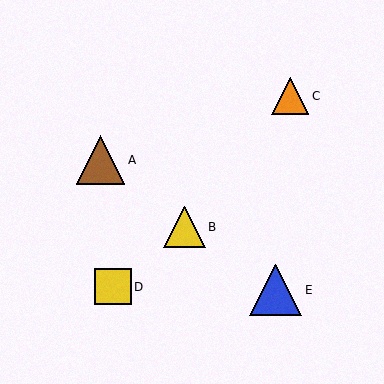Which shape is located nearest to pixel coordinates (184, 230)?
The yellow triangle (labeled B) at (185, 227) is nearest to that location.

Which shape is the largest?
The blue triangle (labeled E) is the largest.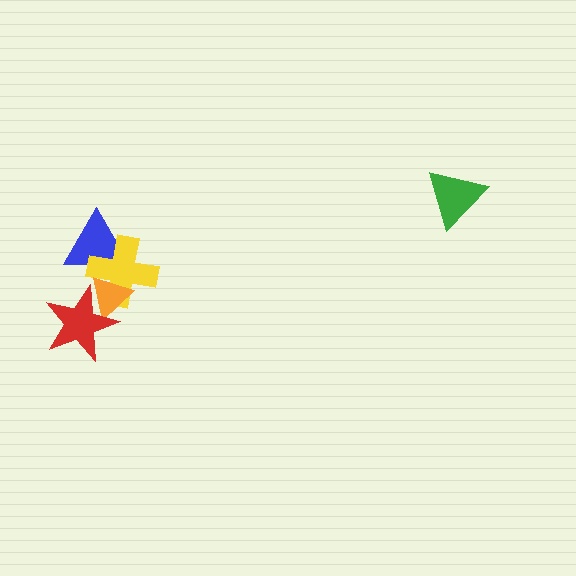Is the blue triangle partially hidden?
Yes, it is partially covered by another shape.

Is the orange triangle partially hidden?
Yes, it is partially covered by another shape.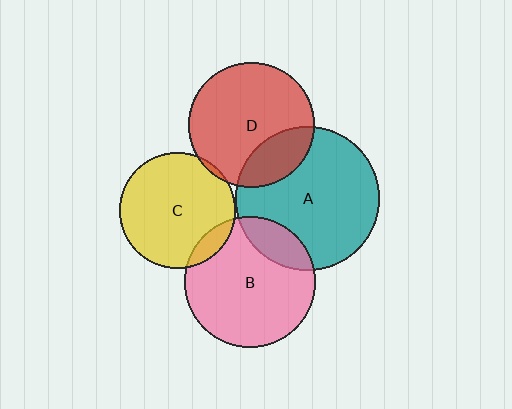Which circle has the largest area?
Circle A (teal).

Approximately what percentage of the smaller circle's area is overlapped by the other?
Approximately 5%.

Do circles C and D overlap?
Yes.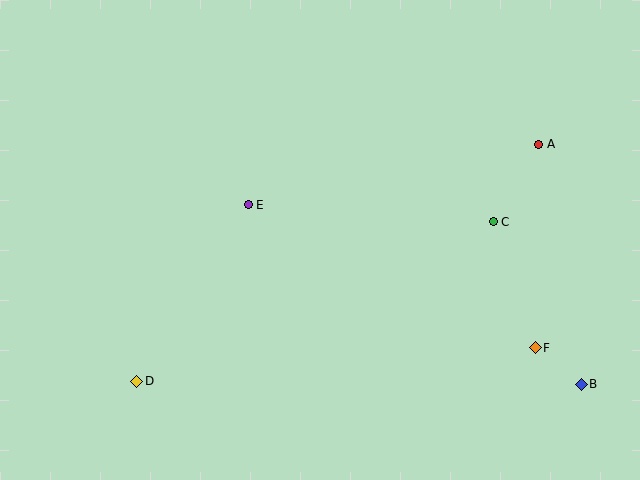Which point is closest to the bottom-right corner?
Point B is closest to the bottom-right corner.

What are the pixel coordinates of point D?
Point D is at (137, 381).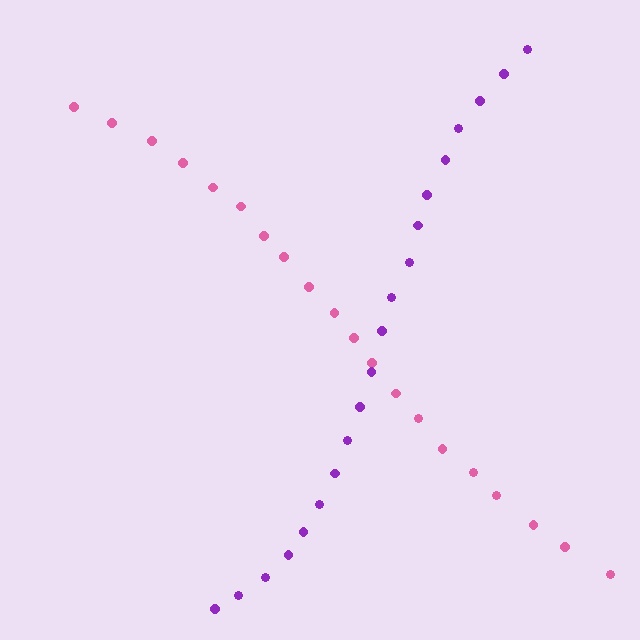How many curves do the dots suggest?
There are 2 distinct paths.